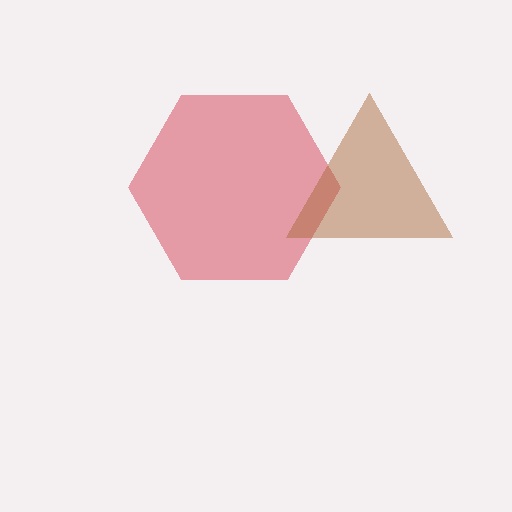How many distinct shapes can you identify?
There are 2 distinct shapes: a red hexagon, a brown triangle.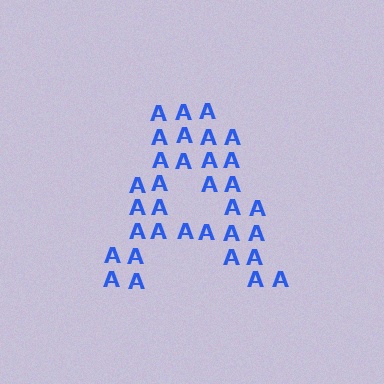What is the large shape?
The large shape is the letter A.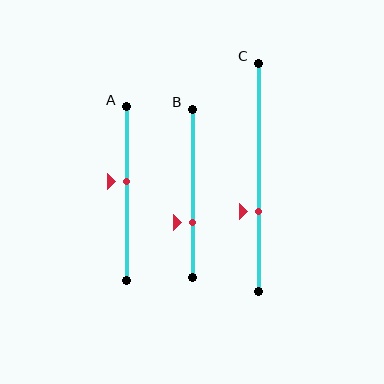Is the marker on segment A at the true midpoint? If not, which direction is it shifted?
No, the marker on segment A is shifted upward by about 7% of the segment length.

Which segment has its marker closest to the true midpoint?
Segment A has its marker closest to the true midpoint.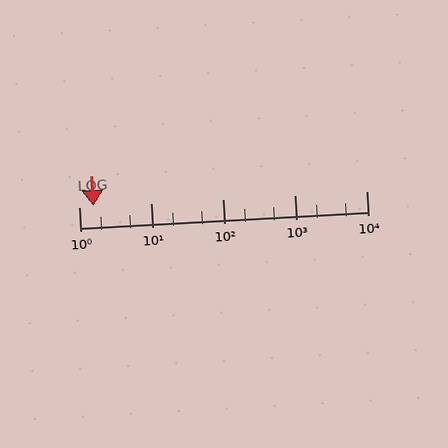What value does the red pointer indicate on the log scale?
The pointer indicates approximately 1.6.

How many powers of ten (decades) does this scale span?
The scale spans 4 decades, from 1 to 10000.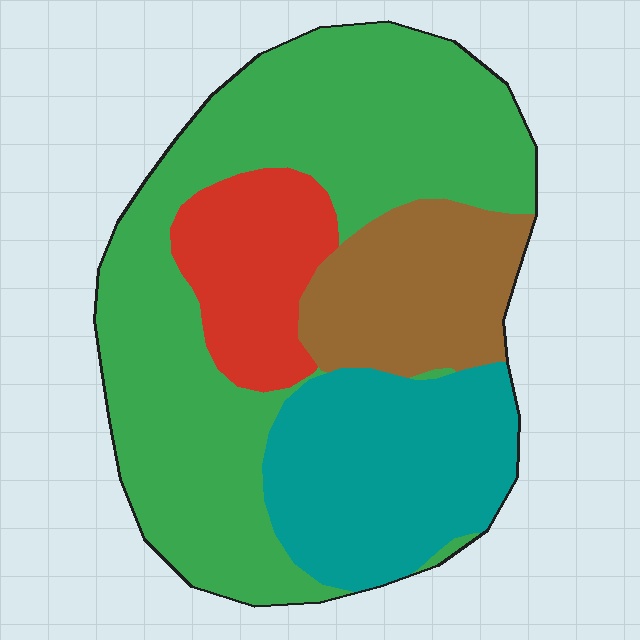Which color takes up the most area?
Green, at roughly 50%.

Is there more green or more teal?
Green.